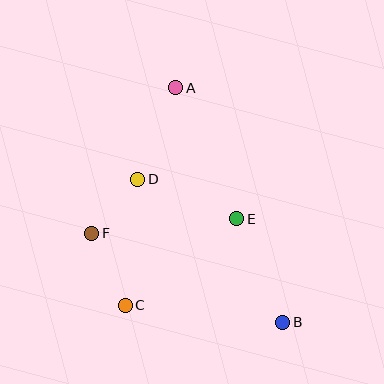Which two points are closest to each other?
Points D and F are closest to each other.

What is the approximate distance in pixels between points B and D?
The distance between B and D is approximately 204 pixels.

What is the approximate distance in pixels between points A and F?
The distance between A and F is approximately 168 pixels.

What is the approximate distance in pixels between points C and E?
The distance between C and E is approximately 141 pixels.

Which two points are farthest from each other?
Points A and B are farthest from each other.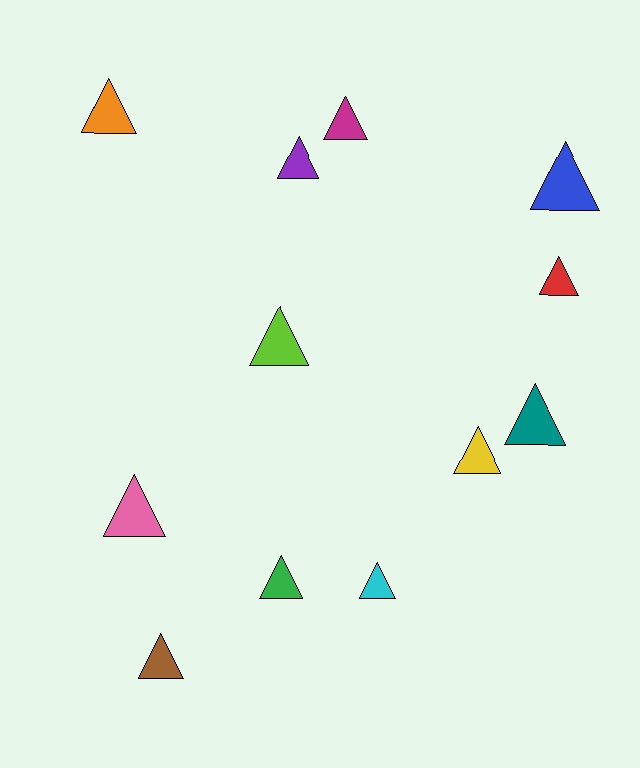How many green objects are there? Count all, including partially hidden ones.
There is 1 green object.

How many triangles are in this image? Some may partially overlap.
There are 12 triangles.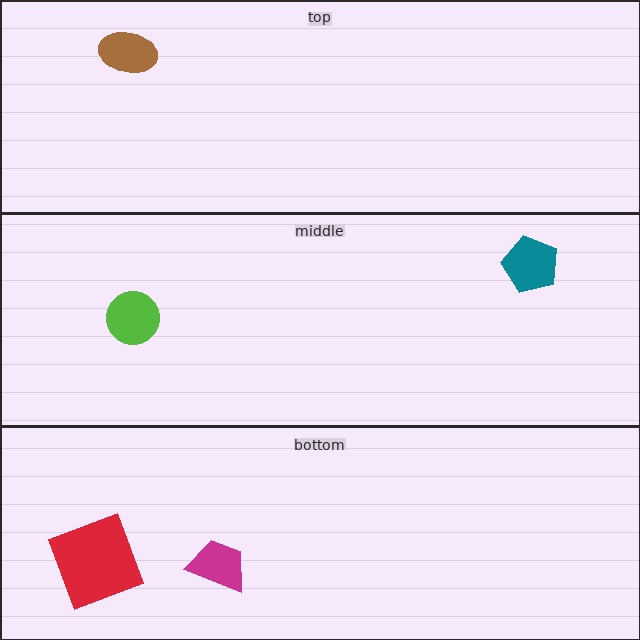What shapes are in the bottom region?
The red square, the magenta trapezoid.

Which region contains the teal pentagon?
The middle region.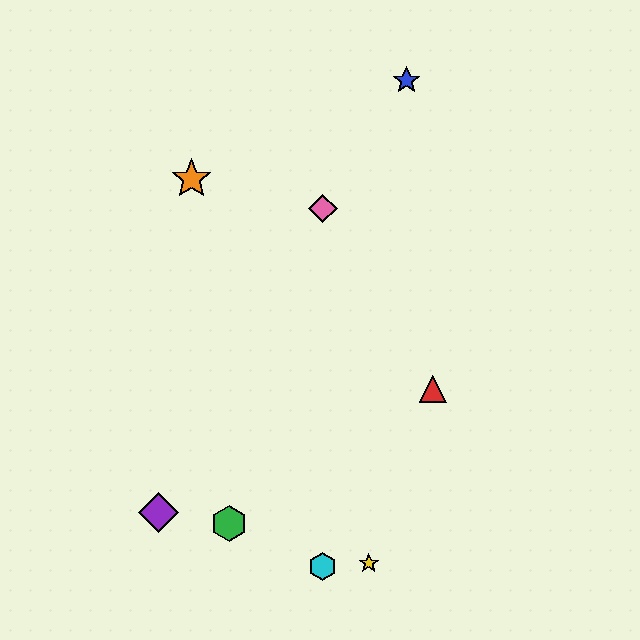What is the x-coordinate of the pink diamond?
The pink diamond is at x≈323.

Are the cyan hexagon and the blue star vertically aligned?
No, the cyan hexagon is at x≈323 and the blue star is at x≈406.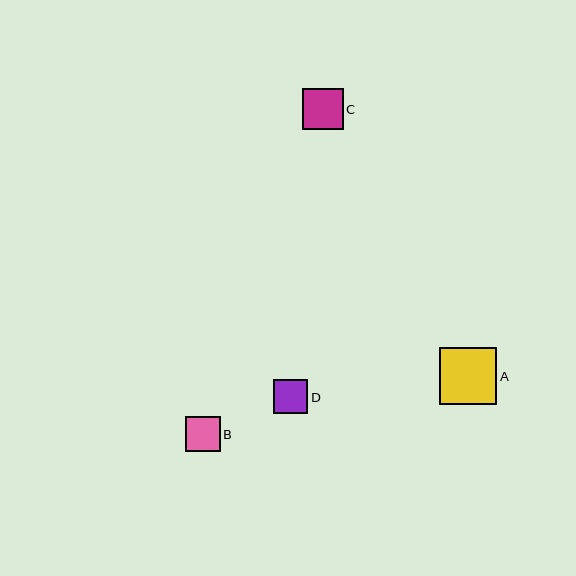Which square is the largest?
Square A is the largest with a size of approximately 58 pixels.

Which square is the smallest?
Square D is the smallest with a size of approximately 34 pixels.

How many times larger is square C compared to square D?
Square C is approximately 1.2 times the size of square D.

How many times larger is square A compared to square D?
Square A is approximately 1.7 times the size of square D.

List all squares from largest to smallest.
From largest to smallest: A, C, B, D.